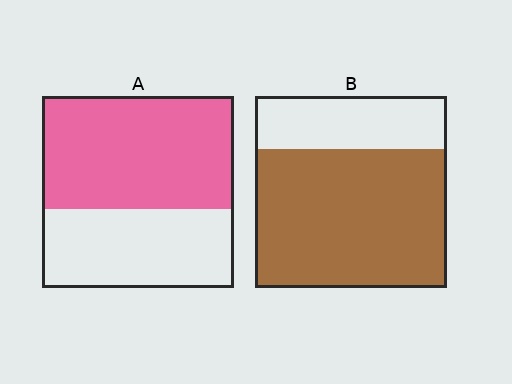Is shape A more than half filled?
Yes.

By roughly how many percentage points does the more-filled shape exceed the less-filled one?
By roughly 15 percentage points (B over A).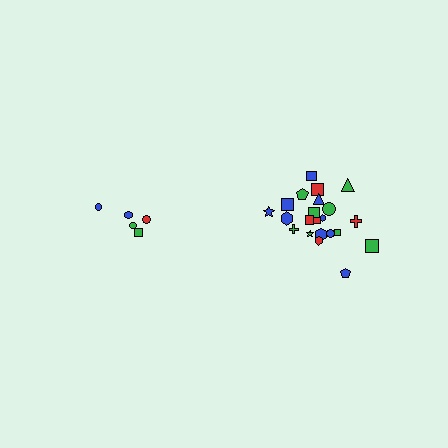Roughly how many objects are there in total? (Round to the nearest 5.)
Roughly 25 objects in total.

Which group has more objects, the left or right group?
The right group.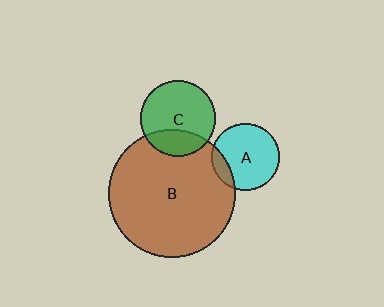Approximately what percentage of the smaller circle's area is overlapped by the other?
Approximately 25%.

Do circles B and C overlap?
Yes.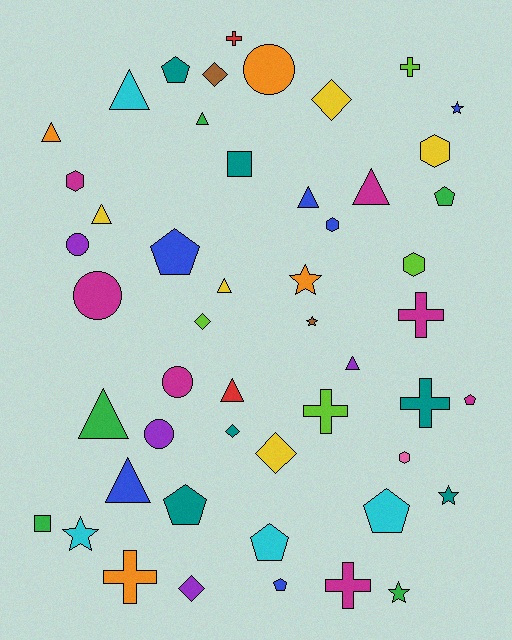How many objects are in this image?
There are 50 objects.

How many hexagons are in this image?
There are 5 hexagons.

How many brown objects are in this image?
There are 2 brown objects.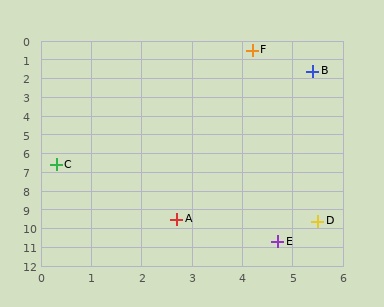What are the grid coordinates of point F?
Point F is at approximately (4.2, 0.5).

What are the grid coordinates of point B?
Point B is at approximately (5.4, 1.6).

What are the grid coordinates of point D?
Point D is at approximately (5.5, 9.6).